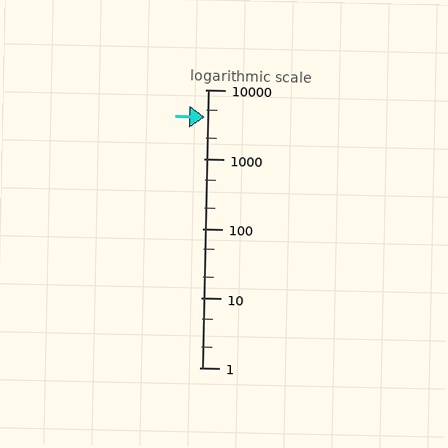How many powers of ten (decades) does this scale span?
The scale spans 4 decades, from 1 to 10000.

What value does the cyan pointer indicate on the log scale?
The pointer indicates approximately 4000.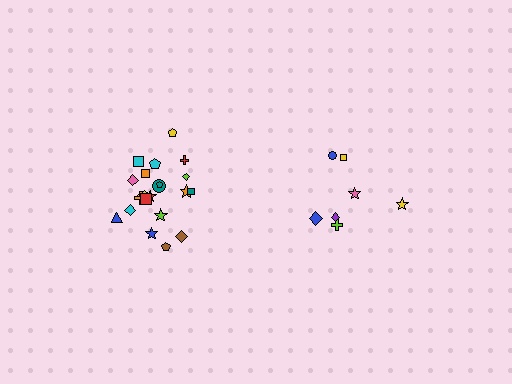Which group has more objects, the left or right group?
The left group.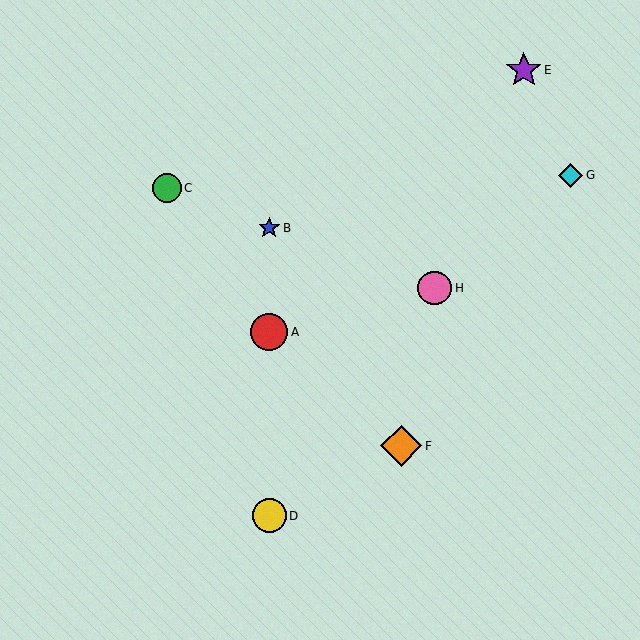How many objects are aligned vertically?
3 objects (A, B, D) are aligned vertically.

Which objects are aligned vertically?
Objects A, B, D are aligned vertically.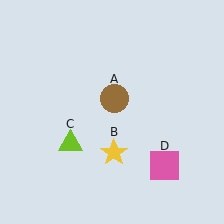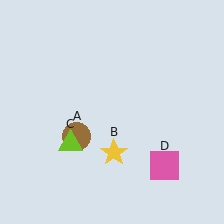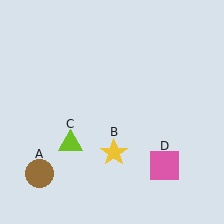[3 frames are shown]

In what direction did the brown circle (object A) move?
The brown circle (object A) moved down and to the left.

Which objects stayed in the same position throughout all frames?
Yellow star (object B) and lime triangle (object C) and pink square (object D) remained stationary.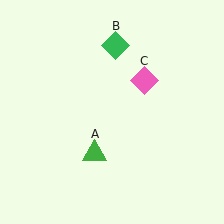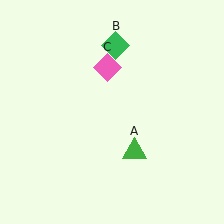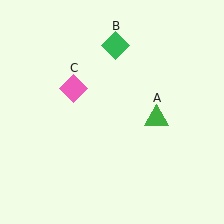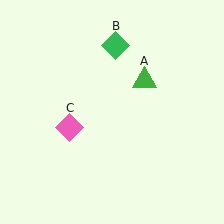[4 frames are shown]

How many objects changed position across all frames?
2 objects changed position: green triangle (object A), pink diamond (object C).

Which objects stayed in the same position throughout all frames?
Green diamond (object B) remained stationary.